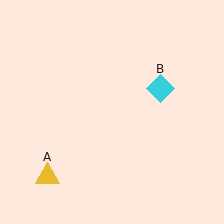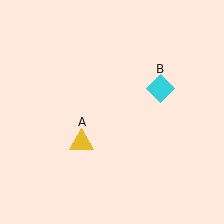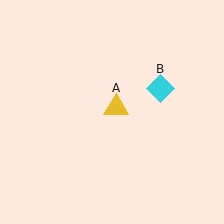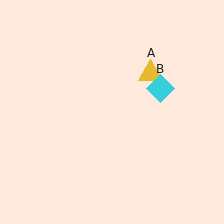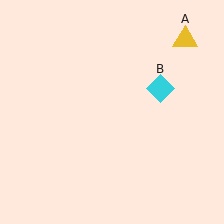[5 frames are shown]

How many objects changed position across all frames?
1 object changed position: yellow triangle (object A).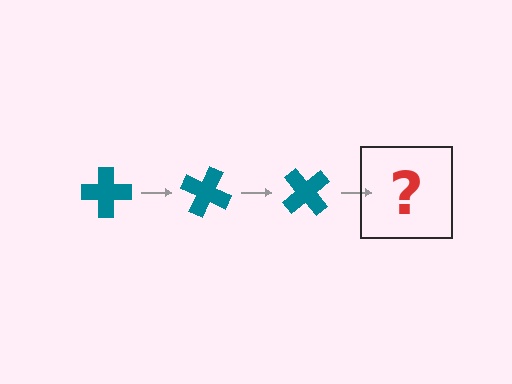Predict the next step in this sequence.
The next step is a teal cross rotated 75 degrees.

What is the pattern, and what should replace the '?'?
The pattern is that the cross rotates 25 degrees each step. The '?' should be a teal cross rotated 75 degrees.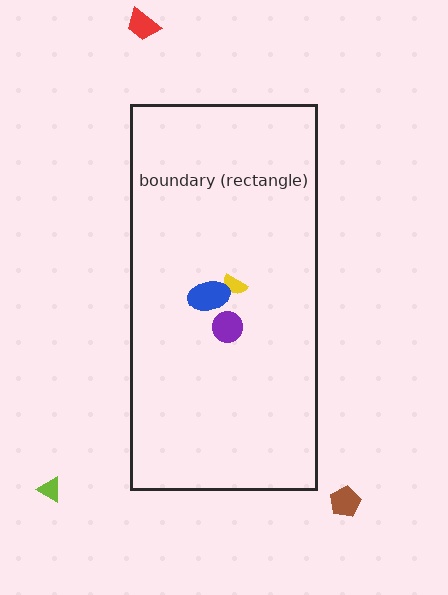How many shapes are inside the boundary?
3 inside, 3 outside.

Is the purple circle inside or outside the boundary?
Inside.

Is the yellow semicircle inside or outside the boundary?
Inside.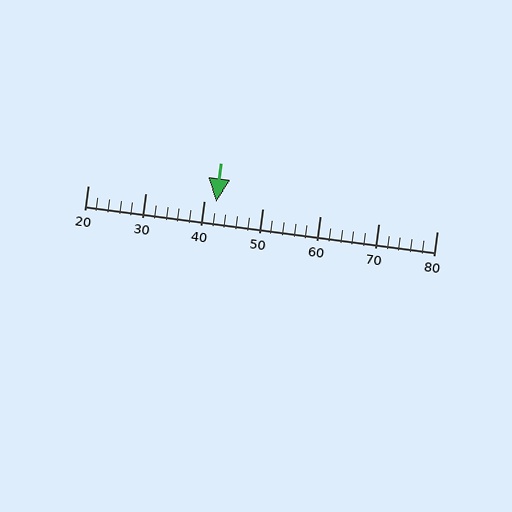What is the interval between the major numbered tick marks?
The major tick marks are spaced 10 units apart.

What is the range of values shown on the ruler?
The ruler shows values from 20 to 80.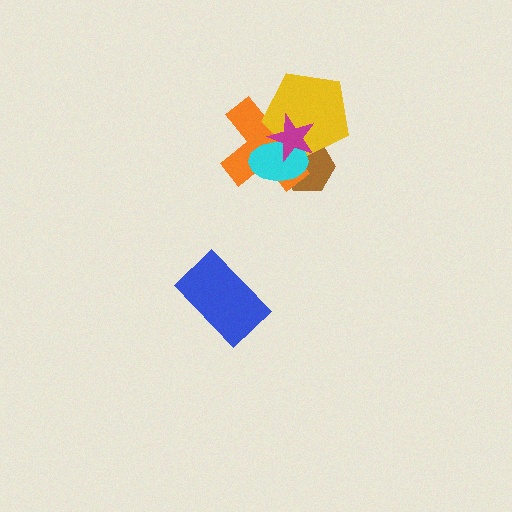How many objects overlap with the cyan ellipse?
4 objects overlap with the cyan ellipse.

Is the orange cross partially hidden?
Yes, it is partially covered by another shape.